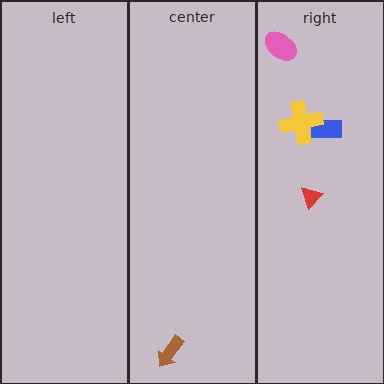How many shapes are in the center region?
1.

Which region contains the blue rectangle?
The right region.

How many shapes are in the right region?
4.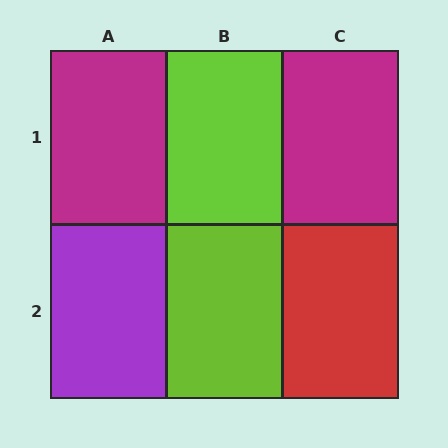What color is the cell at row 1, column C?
Magenta.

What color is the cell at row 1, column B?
Lime.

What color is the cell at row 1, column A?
Magenta.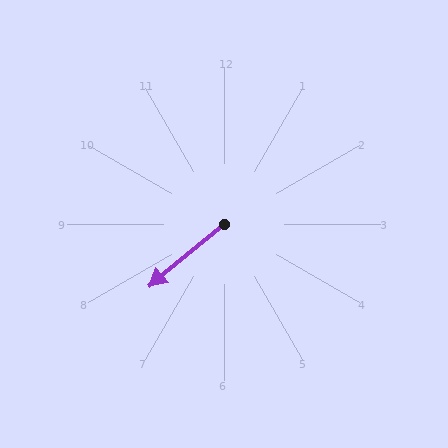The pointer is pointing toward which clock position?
Roughly 8 o'clock.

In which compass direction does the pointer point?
Southwest.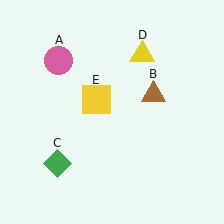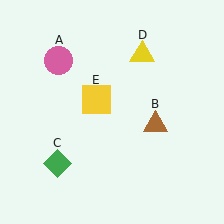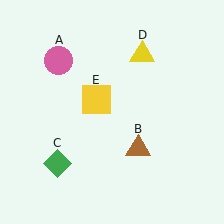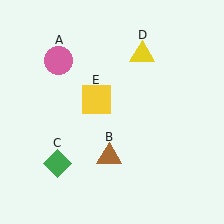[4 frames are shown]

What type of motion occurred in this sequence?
The brown triangle (object B) rotated clockwise around the center of the scene.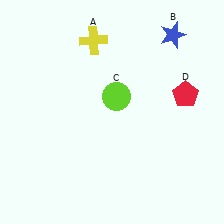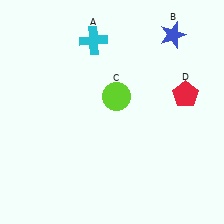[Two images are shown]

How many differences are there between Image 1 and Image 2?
There is 1 difference between the two images.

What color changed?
The cross (A) changed from yellow in Image 1 to cyan in Image 2.